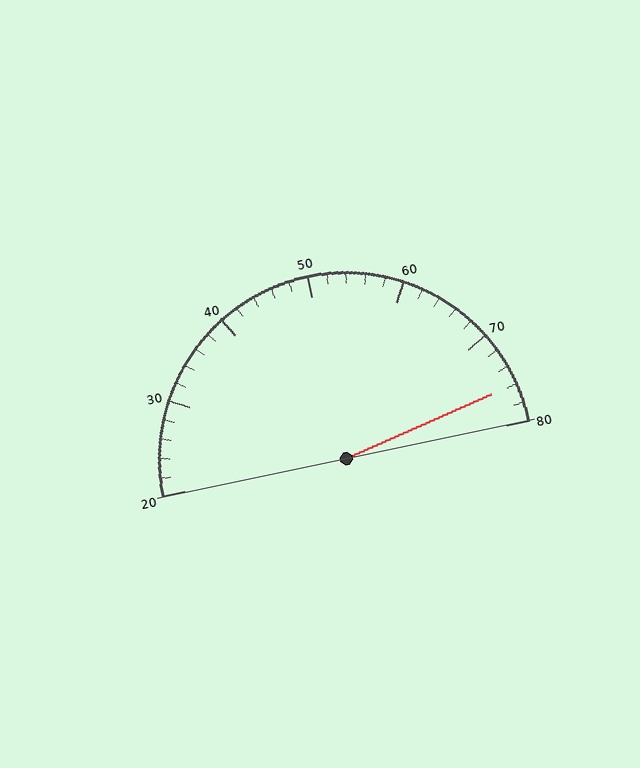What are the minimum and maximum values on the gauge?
The gauge ranges from 20 to 80.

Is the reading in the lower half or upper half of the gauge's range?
The reading is in the upper half of the range (20 to 80).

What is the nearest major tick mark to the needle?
The nearest major tick mark is 80.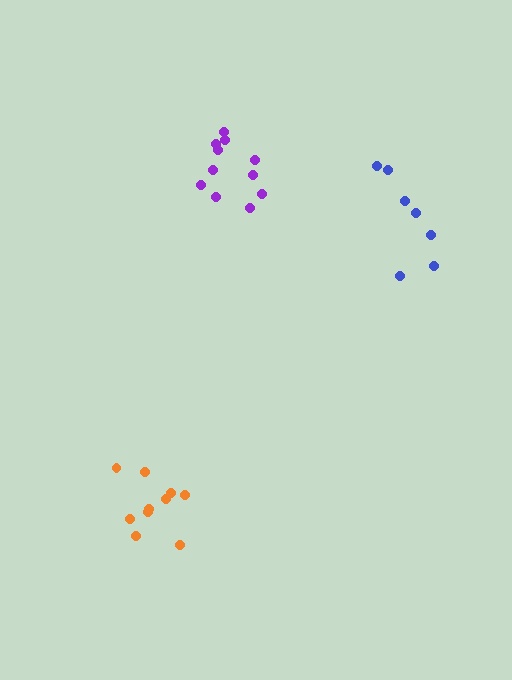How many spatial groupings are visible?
There are 3 spatial groupings.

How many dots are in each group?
Group 1: 11 dots, Group 2: 10 dots, Group 3: 7 dots (28 total).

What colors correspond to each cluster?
The clusters are colored: purple, orange, blue.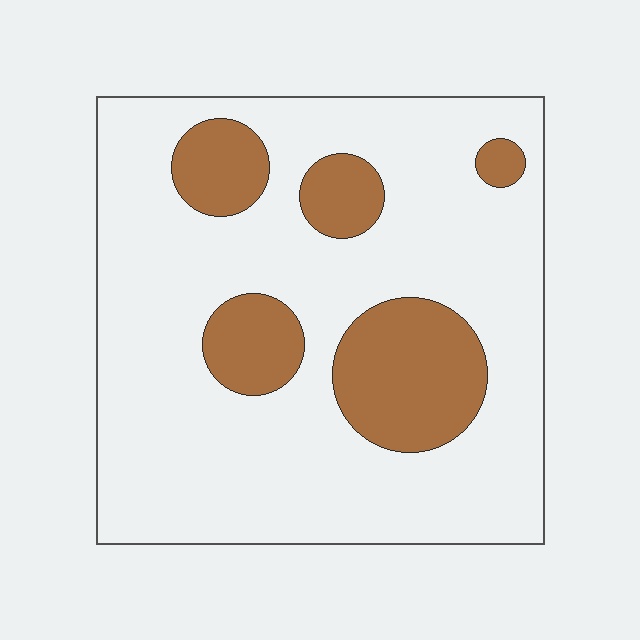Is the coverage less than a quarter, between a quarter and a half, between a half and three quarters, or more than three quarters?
Less than a quarter.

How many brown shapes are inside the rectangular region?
5.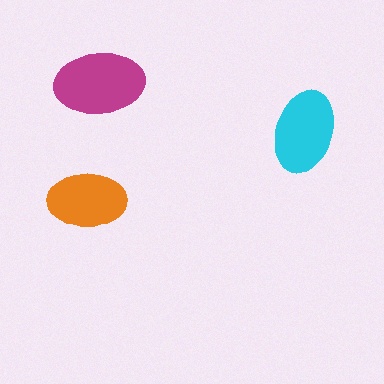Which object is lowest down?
The orange ellipse is bottommost.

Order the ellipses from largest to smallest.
the magenta one, the cyan one, the orange one.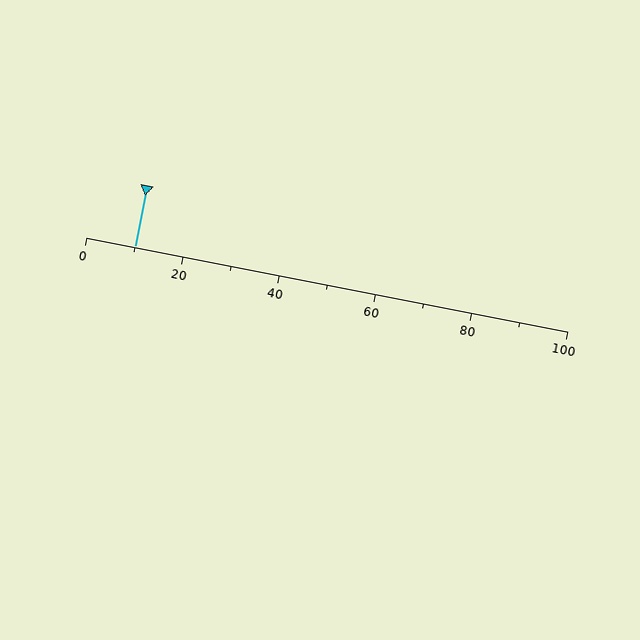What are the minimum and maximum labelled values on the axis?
The axis runs from 0 to 100.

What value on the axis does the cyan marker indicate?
The marker indicates approximately 10.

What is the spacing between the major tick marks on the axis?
The major ticks are spaced 20 apart.